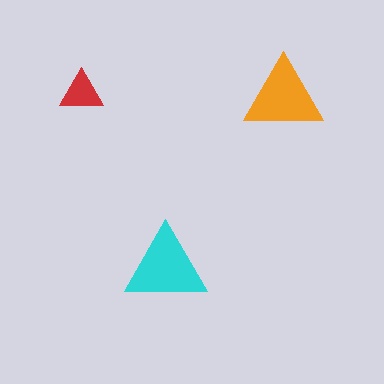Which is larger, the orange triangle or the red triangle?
The orange one.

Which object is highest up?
The red triangle is topmost.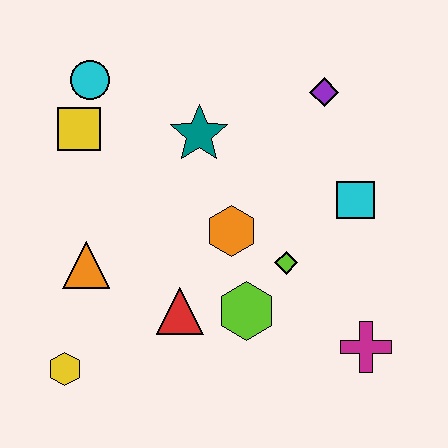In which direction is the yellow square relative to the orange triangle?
The yellow square is above the orange triangle.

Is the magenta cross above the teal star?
No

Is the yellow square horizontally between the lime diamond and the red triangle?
No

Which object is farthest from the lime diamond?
The cyan circle is farthest from the lime diamond.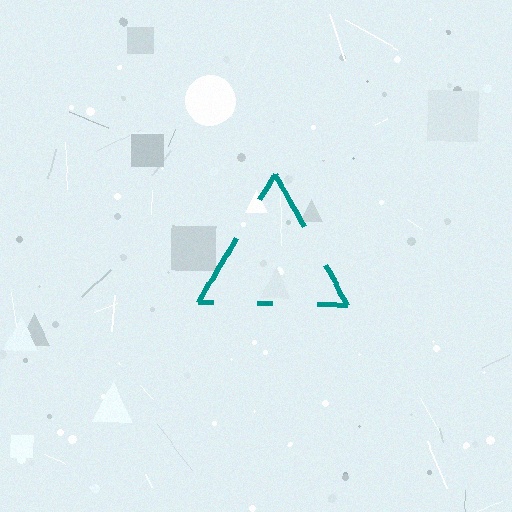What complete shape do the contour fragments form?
The contour fragments form a triangle.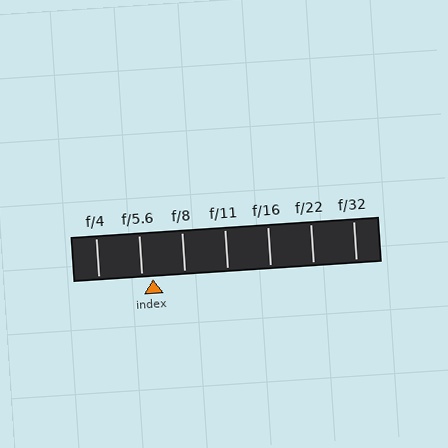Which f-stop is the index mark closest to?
The index mark is closest to f/5.6.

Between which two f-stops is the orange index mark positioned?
The index mark is between f/5.6 and f/8.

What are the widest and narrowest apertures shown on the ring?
The widest aperture shown is f/4 and the narrowest is f/32.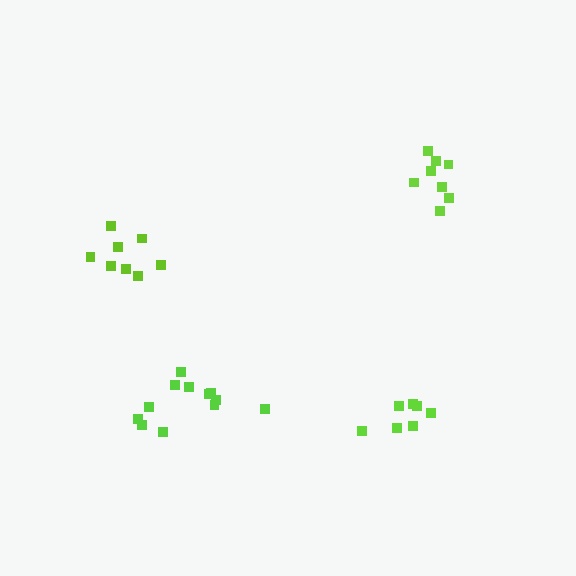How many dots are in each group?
Group 1: 7 dots, Group 2: 8 dots, Group 3: 12 dots, Group 4: 8 dots (35 total).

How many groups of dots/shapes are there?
There are 4 groups.